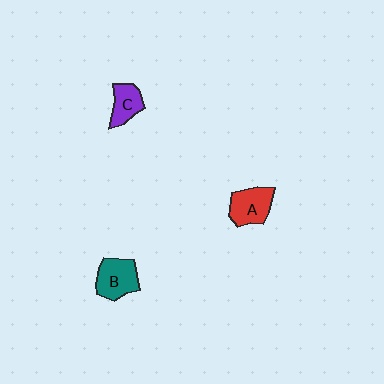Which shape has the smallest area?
Shape C (purple).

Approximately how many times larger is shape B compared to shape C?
Approximately 1.4 times.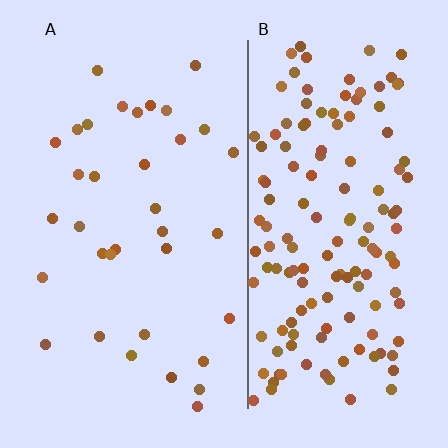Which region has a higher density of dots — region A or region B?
B (the right).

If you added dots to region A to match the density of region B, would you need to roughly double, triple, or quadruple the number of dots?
Approximately quadruple.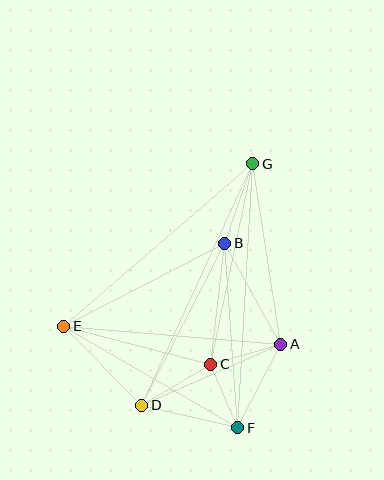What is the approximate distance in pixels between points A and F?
The distance between A and F is approximately 94 pixels.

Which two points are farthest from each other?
Points D and G are farthest from each other.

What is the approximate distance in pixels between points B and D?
The distance between B and D is approximately 182 pixels.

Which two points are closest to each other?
Points C and F are closest to each other.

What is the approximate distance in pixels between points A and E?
The distance between A and E is approximately 218 pixels.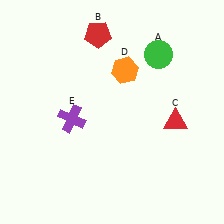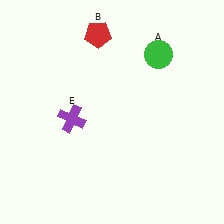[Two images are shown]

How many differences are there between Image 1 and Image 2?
There are 2 differences between the two images.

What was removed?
The orange hexagon (D), the red triangle (C) were removed in Image 2.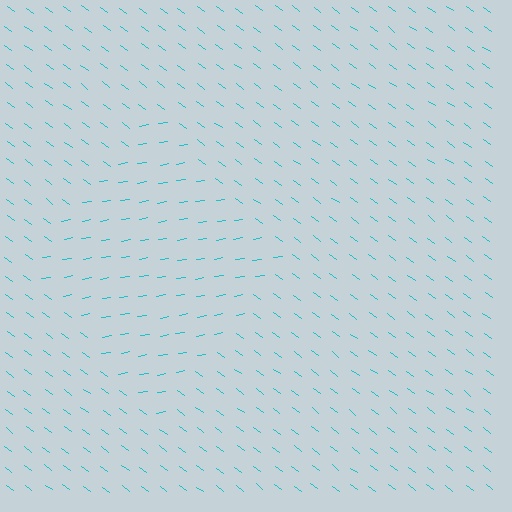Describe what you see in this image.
The image is filled with small cyan line segments. A diamond region in the image has lines oriented differently from the surrounding lines, creating a visible texture boundary.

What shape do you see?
I see a diamond.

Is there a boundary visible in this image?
Yes, there is a texture boundary formed by a change in line orientation.